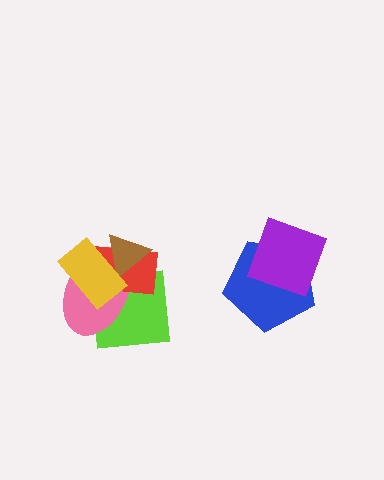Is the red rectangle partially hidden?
Yes, it is partially covered by another shape.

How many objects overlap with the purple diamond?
1 object overlaps with the purple diamond.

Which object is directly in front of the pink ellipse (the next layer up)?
The red rectangle is directly in front of the pink ellipse.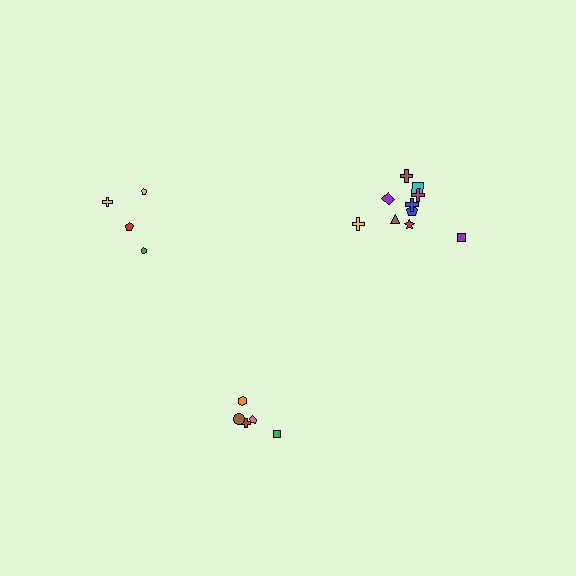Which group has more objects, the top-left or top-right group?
The top-right group.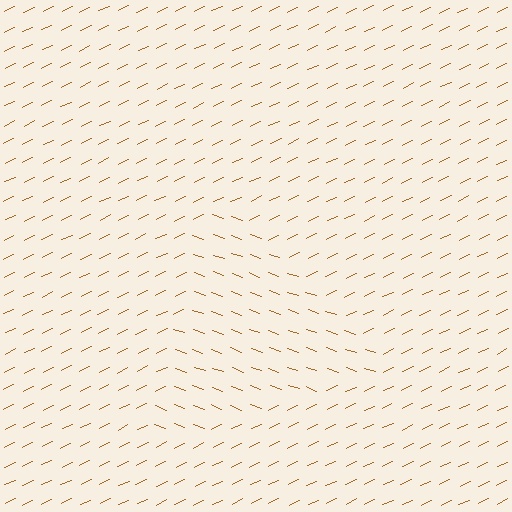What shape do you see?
I see a triangle.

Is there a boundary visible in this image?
Yes, there is a texture boundary formed by a change in line orientation.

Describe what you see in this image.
The image is filled with small brown line segments. A triangle region in the image has lines oriented differently from the surrounding lines, creating a visible texture boundary.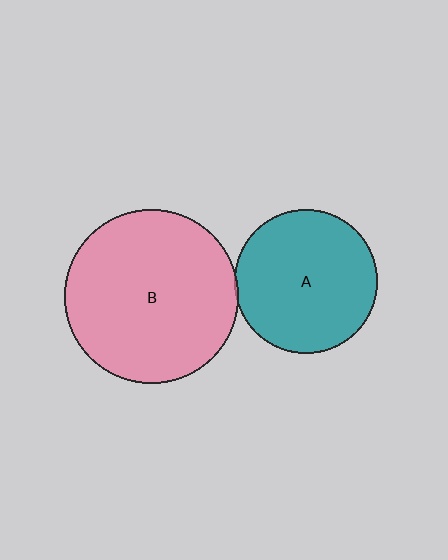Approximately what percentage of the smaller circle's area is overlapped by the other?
Approximately 5%.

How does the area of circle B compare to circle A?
Approximately 1.5 times.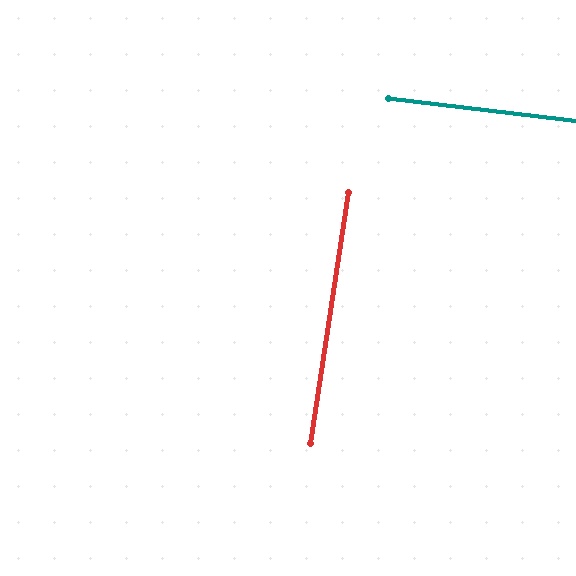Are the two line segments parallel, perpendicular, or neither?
Perpendicular — they meet at approximately 88°.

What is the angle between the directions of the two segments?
Approximately 88 degrees.